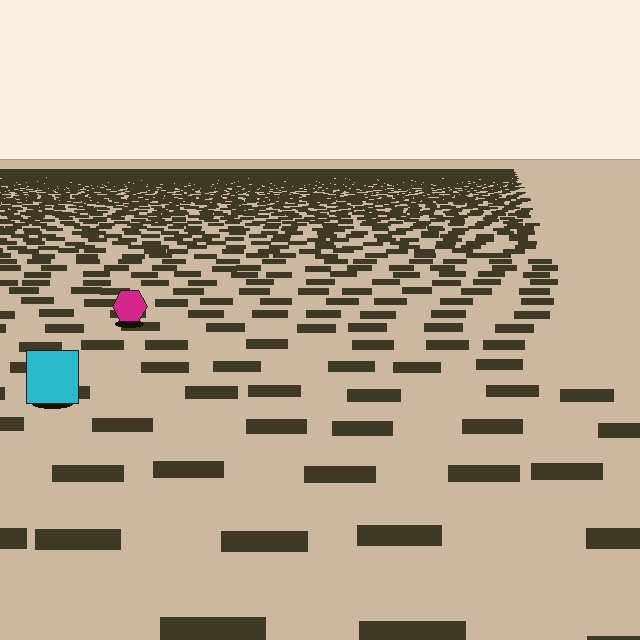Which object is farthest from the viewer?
The magenta hexagon is farthest from the viewer. It appears smaller and the ground texture around it is denser.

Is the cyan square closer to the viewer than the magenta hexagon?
Yes. The cyan square is closer — you can tell from the texture gradient: the ground texture is coarser near it.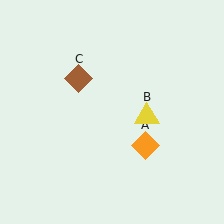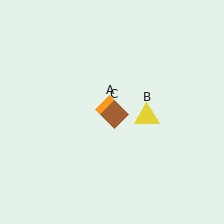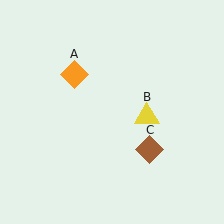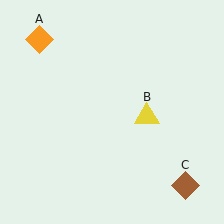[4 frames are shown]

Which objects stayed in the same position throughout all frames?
Yellow triangle (object B) remained stationary.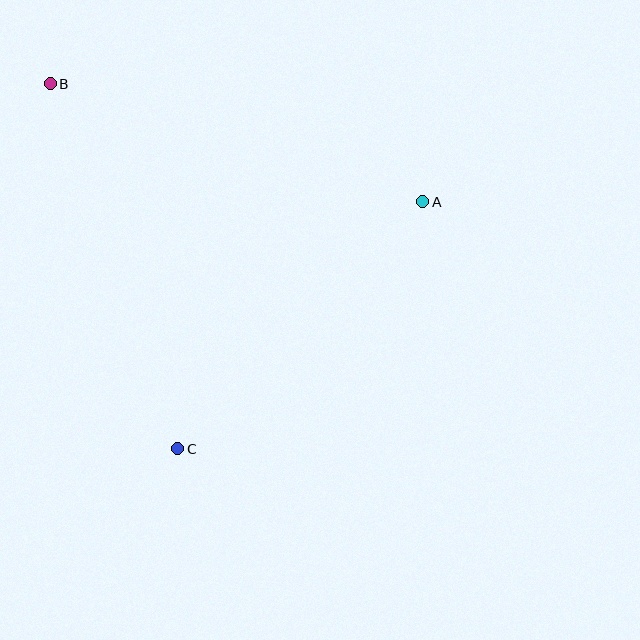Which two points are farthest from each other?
Points A and B are farthest from each other.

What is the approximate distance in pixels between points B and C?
The distance between B and C is approximately 387 pixels.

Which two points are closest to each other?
Points A and C are closest to each other.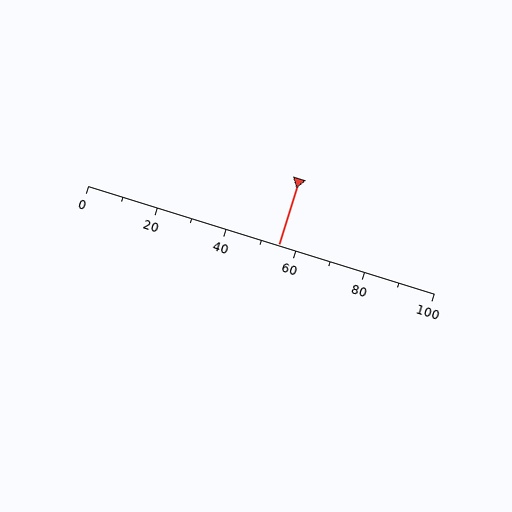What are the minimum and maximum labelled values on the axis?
The axis runs from 0 to 100.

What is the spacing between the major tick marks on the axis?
The major ticks are spaced 20 apart.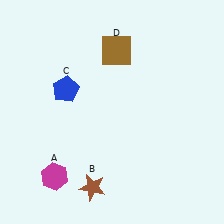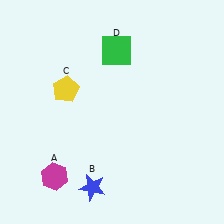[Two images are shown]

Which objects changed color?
B changed from brown to blue. C changed from blue to yellow. D changed from brown to green.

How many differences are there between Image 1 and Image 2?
There are 3 differences between the two images.